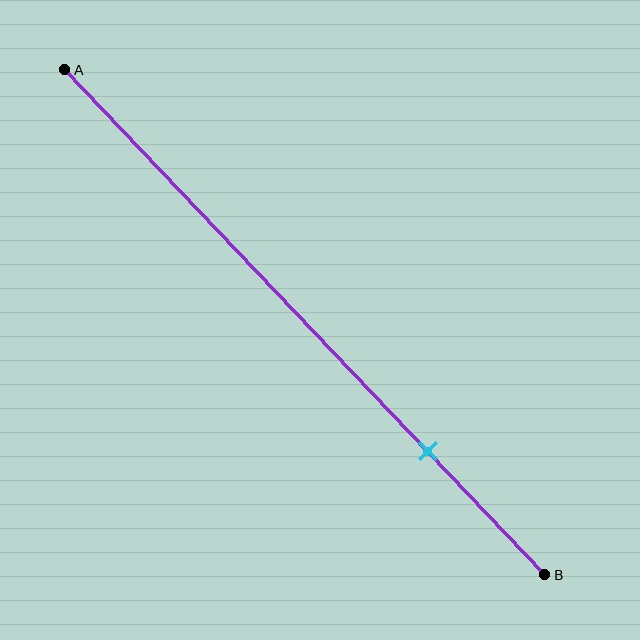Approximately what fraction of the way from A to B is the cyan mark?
The cyan mark is approximately 75% of the way from A to B.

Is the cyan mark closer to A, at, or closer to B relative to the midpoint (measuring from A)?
The cyan mark is closer to point B than the midpoint of segment AB.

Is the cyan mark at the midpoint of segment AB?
No, the mark is at about 75% from A, not at the 50% midpoint.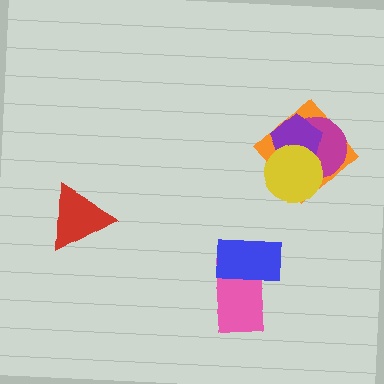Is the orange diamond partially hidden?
Yes, it is partially covered by another shape.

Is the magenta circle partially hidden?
Yes, it is partially covered by another shape.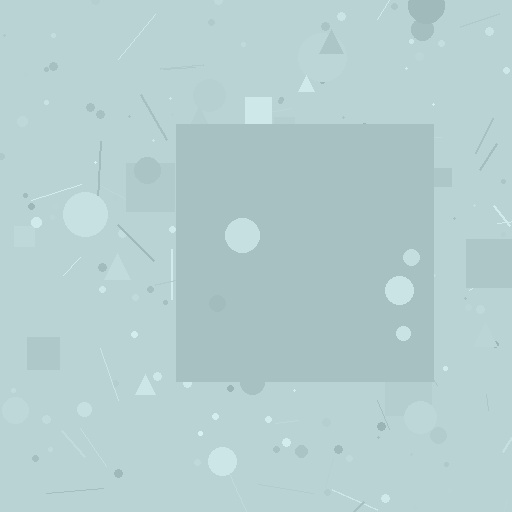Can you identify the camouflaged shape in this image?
The camouflaged shape is a square.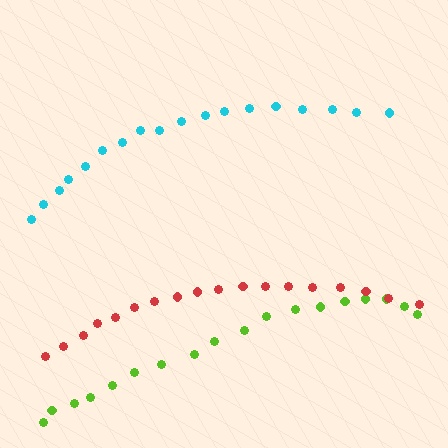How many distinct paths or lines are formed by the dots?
There are 3 distinct paths.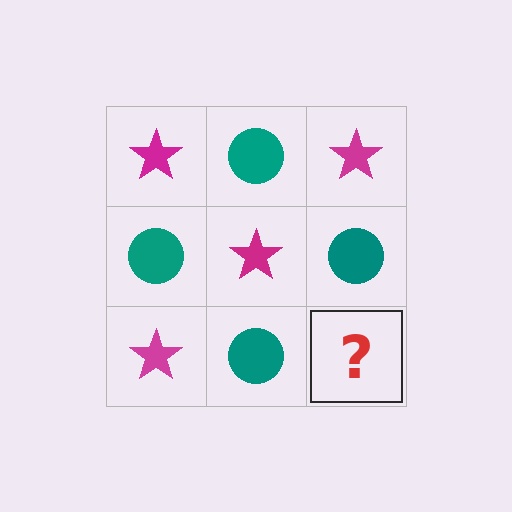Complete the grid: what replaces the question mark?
The question mark should be replaced with a magenta star.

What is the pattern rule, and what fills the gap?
The rule is that it alternates magenta star and teal circle in a checkerboard pattern. The gap should be filled with a magenta star.